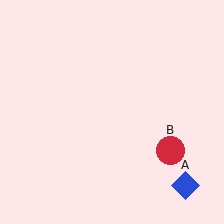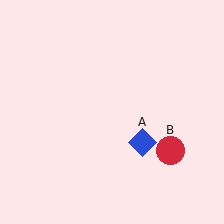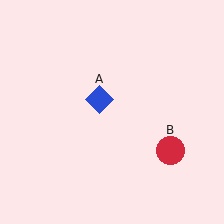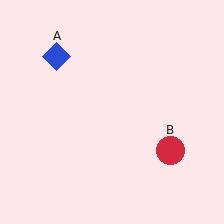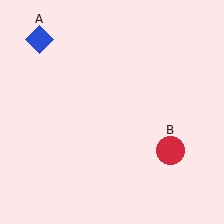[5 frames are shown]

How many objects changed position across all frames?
1 object changed position: blue diamond (object A).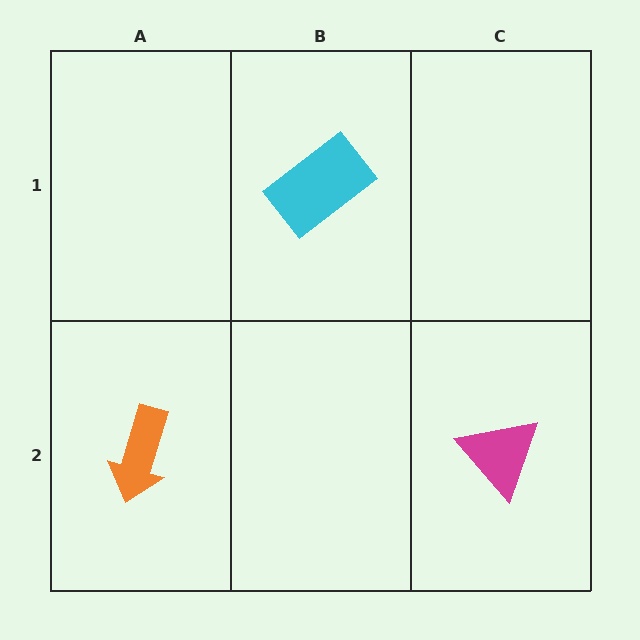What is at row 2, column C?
A magenta triangle.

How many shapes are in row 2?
2 shapes.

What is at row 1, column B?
A cyan rectangle.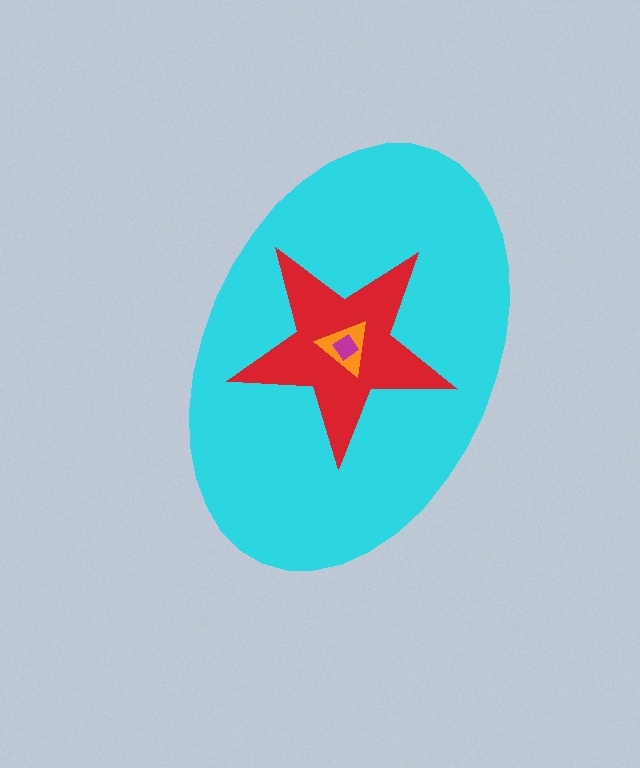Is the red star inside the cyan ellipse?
Yes.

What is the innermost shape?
The magenta diamond.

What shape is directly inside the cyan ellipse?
The red star.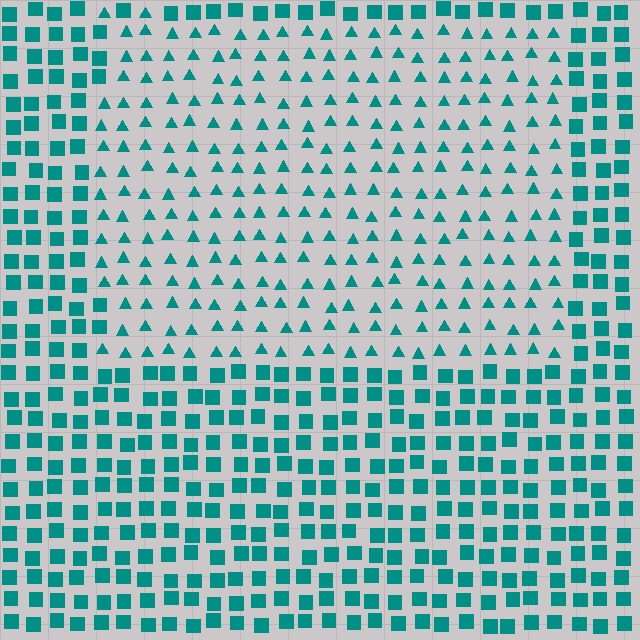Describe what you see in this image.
The image is filled with small teal elements arranged in a uniform grid. A rectangle-shaped region contains triangles, while the surrounding area contains squares. The boundary is defined purely by the change in element shape.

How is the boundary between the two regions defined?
The boundary is defined by a change in element shape: triangles inside vs. squares outside. All elements share the same color and spacing.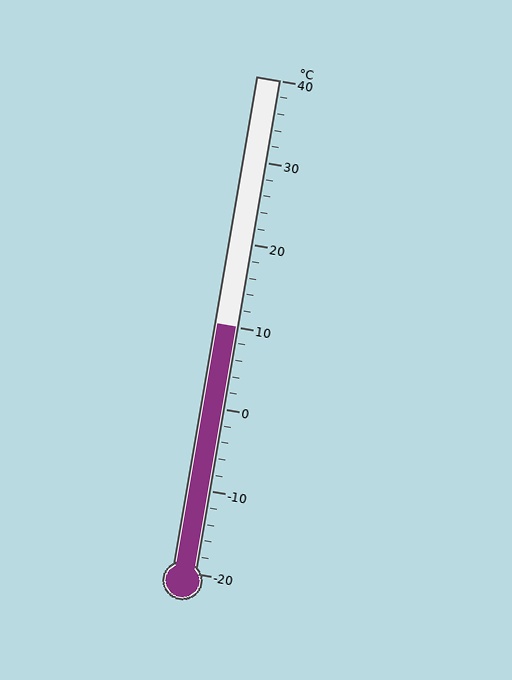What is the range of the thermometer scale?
The thermometer scale ranges from -20°C to 40°C.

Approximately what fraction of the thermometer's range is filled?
The thermometer is filled to approximately 50% of its range.